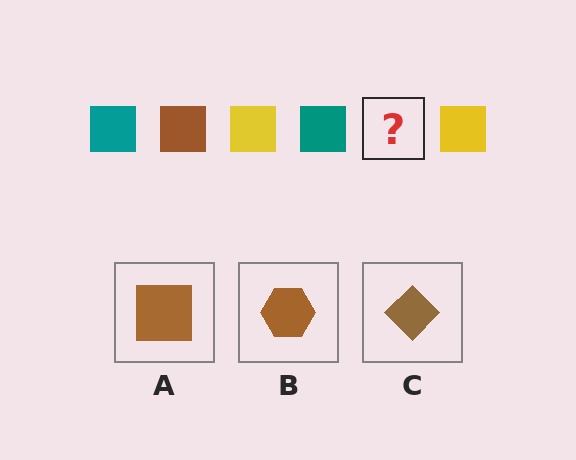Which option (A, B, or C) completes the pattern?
A.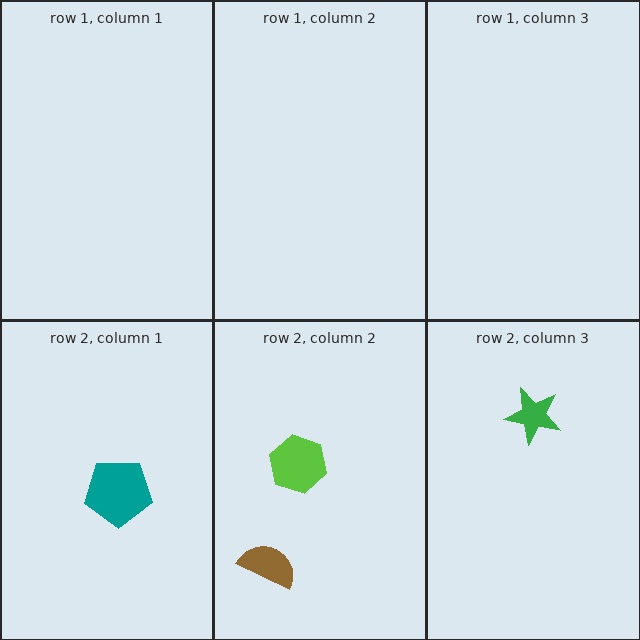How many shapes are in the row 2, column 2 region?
2.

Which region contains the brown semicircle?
The row 2, column 2 region.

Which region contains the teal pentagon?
The row 2, column 1 region.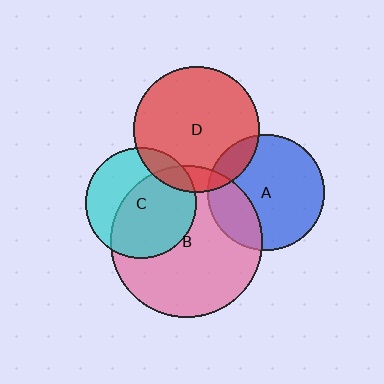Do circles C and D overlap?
Yes.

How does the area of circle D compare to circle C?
Approximately 1.3 times.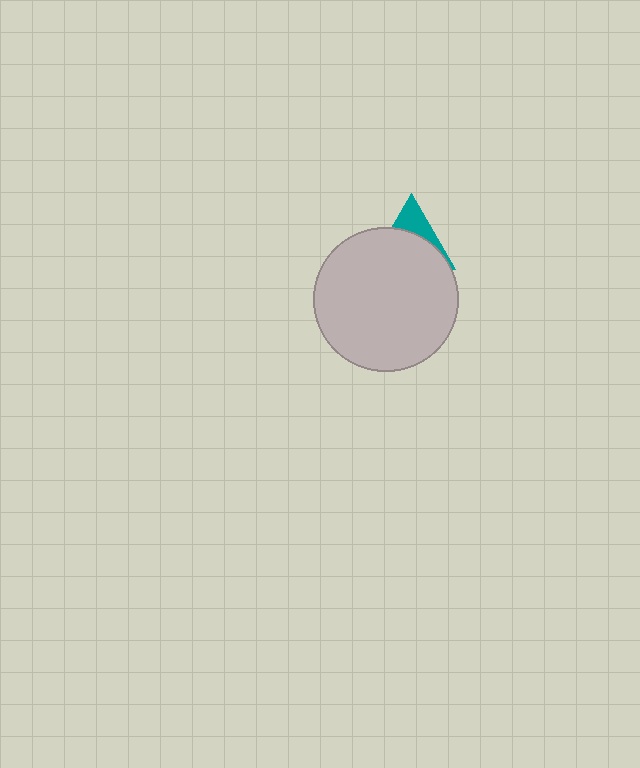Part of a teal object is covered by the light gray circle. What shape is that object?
It is a triangle.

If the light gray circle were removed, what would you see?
You would see the complete teal triangle.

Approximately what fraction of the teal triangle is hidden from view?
Roughly 68% of the teal triangle is hidden behind the light gray circle.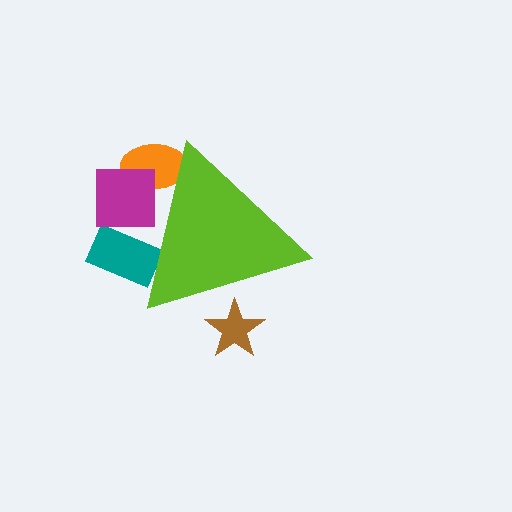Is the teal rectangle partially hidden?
Yes, the teal rectangle is partially hidden behind the lime triangle.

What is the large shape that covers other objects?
A lime triangle.